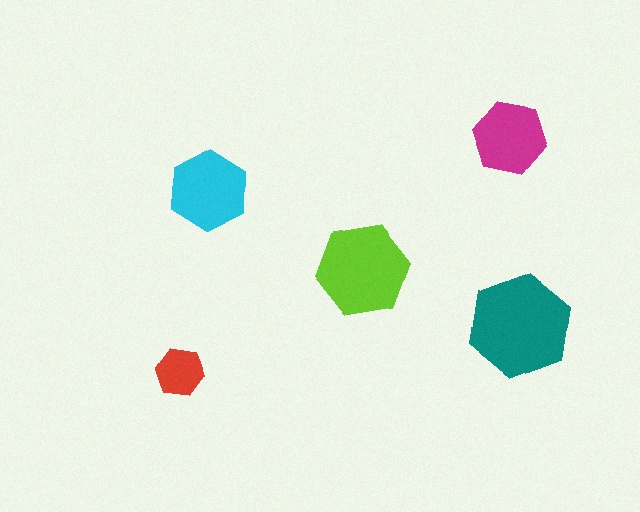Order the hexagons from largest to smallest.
the teal one, the lime one, the cyan one, the magenta one, the red one.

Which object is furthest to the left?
The red hexagon is leftmost.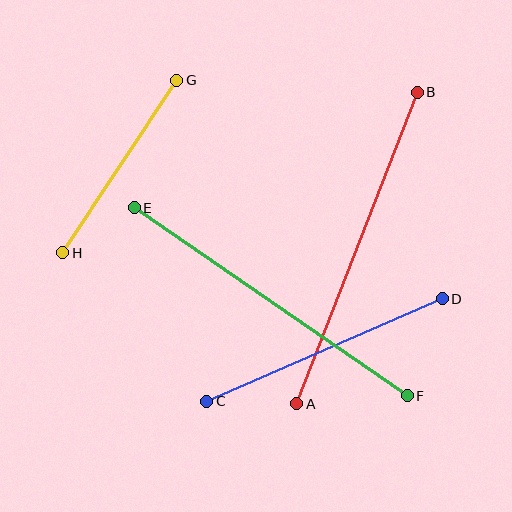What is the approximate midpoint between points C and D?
The midpoint is at approximately (324, 350) pixels.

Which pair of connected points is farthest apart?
Points A and B are farthest apart.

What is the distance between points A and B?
The distance is approximately 334 pixels.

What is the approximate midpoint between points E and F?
The midpoint is at approximately (271, 302) pixels.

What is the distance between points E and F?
The distance is approximately 331 pixels.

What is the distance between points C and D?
The distance is approximately 257 pixels.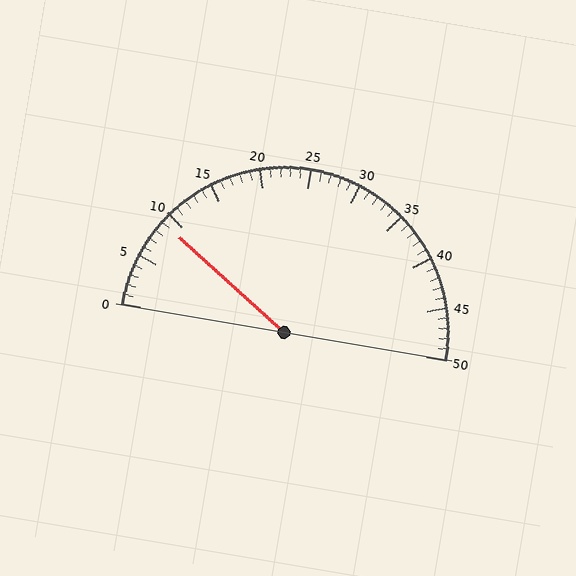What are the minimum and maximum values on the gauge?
The gauge ranges from 0 to 50.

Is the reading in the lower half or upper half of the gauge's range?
The reading is in the lower half of the range (0 to 50).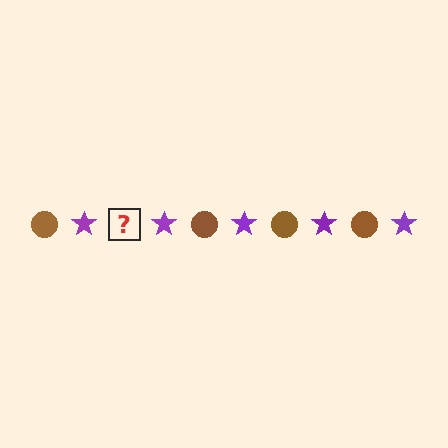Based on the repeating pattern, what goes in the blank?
The blank should be a brown circle.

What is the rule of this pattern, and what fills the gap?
The rule is that the pattern alternates between brown circle and purple star. The gap should be filled with a brown circle.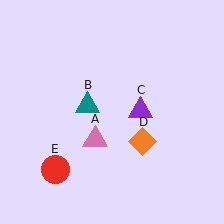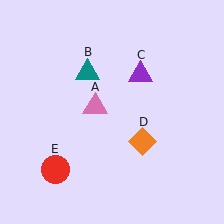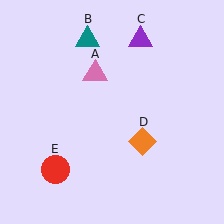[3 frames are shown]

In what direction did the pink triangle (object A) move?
The pink triangle (object A) moved up.